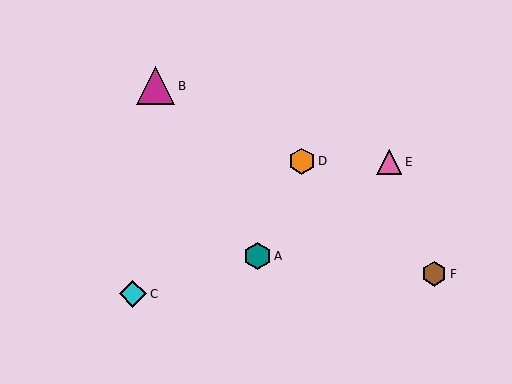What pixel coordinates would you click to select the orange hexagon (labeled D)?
Click at (302, 161) to select the orange hexagon D.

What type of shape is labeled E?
Shape E is a pink triangle.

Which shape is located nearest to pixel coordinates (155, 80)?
The magenta triangle (labeled B) at (156, 86) is nearest to that location.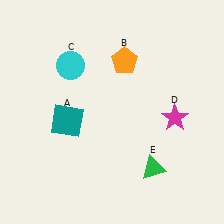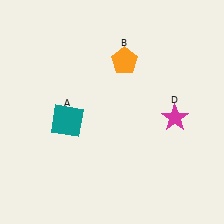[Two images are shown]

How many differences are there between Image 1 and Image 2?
There are 2 differences between the two images.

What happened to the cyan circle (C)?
The cyan circle (C) was removed in Image 2. It was in the top-left area of Image 1.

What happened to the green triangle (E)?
The green triangle (E) was removed in Image 2. It was in the bottom-right area of Image 1.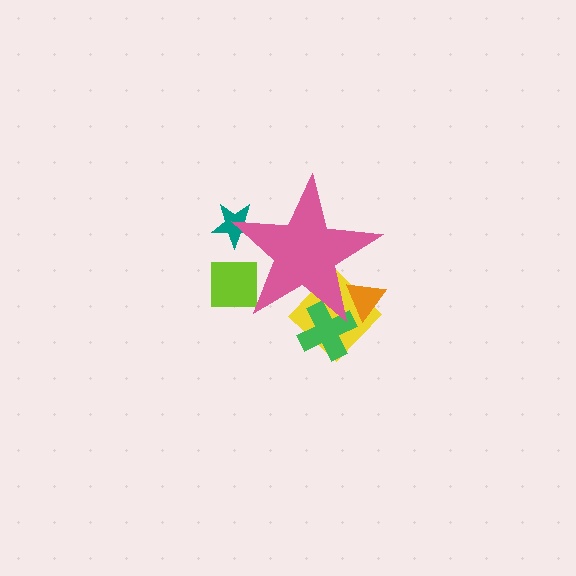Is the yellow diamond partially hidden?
Yes, the yellow diamond is partially hidden behind the pink star.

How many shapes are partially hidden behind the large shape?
5 shapes are partially hidden.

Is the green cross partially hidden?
Yes, the green cross is partially hidden behind the pink star.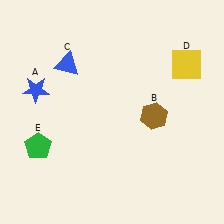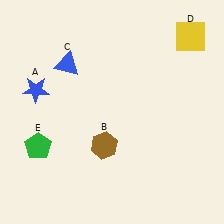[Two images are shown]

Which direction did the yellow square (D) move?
The yellow square (D) moved up.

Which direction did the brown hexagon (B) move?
The brown hexagon (B) moved left.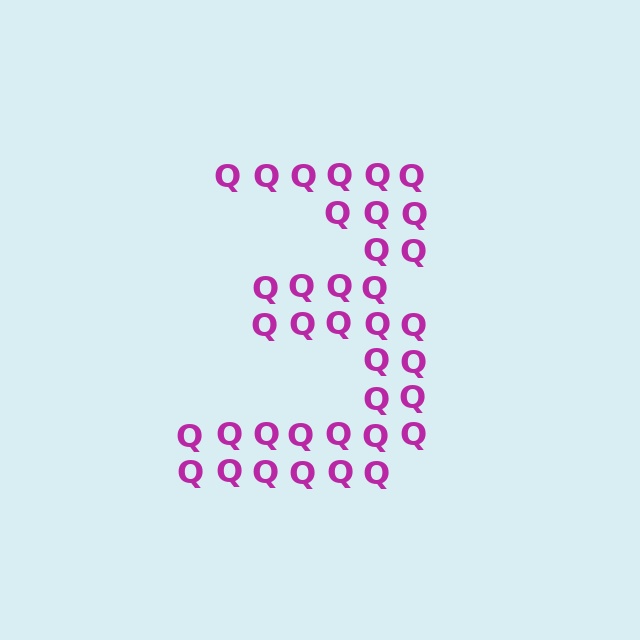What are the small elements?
The small elements are letter Q's.